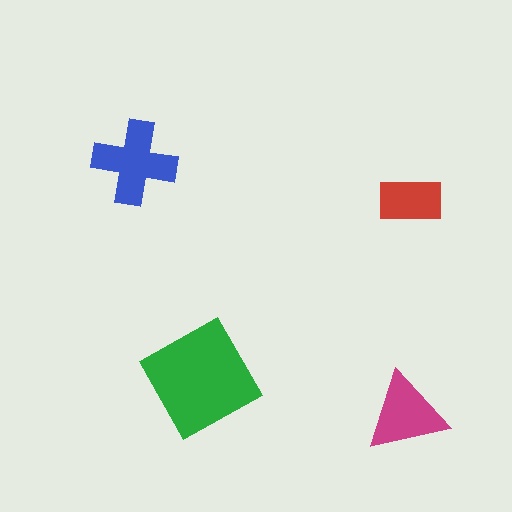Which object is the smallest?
The red rectangle.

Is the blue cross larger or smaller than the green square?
Smaller.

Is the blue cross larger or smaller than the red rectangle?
Larger.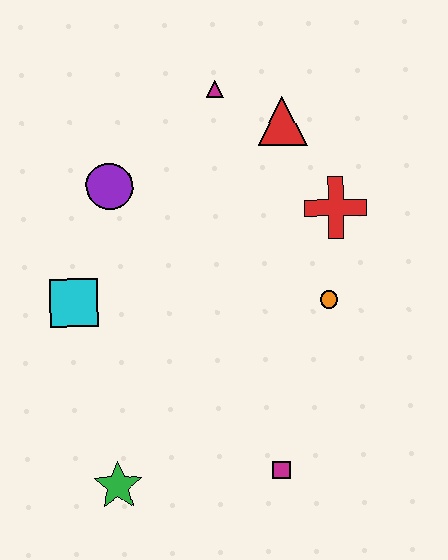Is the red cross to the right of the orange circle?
Yes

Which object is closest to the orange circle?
The red cross is closest to the orange circle.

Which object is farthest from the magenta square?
The magenta triangle is farthest from the magenta square.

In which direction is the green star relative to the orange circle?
The green star is to the left of the orange circle.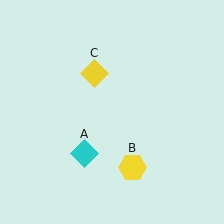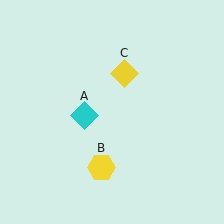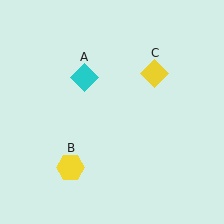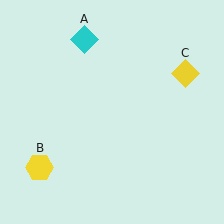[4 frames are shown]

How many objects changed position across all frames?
3 objects changed position: cyan diamond (object A), yellow hexagon (object B), yellow diamond (object C).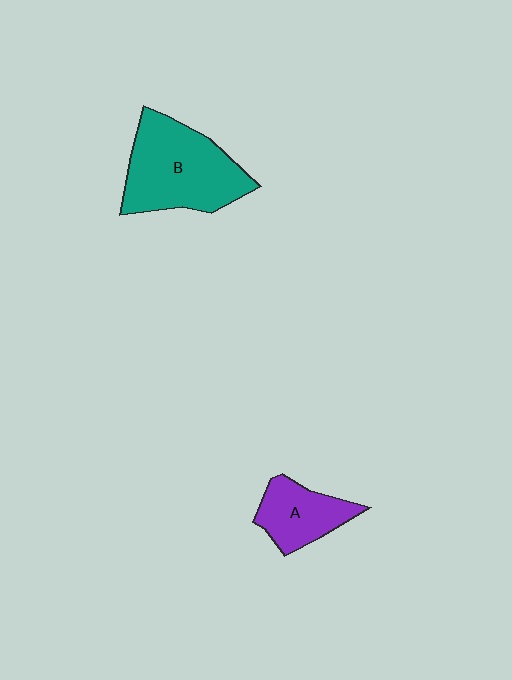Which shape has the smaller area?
Shape A (purple).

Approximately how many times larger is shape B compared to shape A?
Approximately 1.9 times.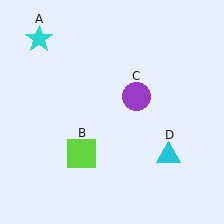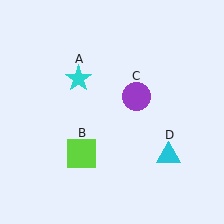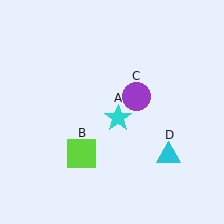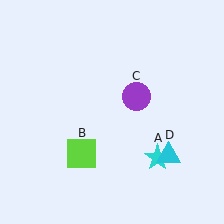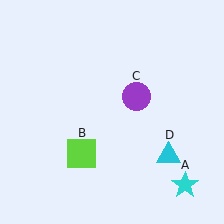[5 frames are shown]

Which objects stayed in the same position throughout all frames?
Lime square (object B) and purple circle (object C) and cyan triangle (object D) remained stationary.